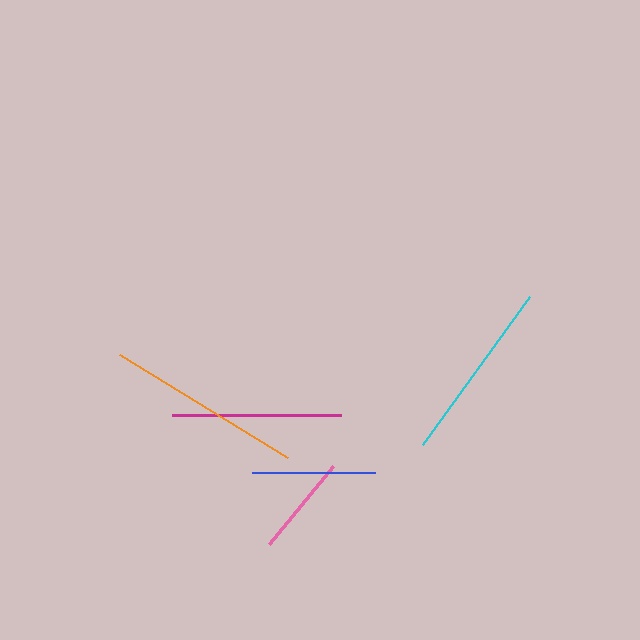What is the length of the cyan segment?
The cyan segment is approximately 183 pixels long.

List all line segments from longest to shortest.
From longest to shortest: orange, cyan, magenta, blue, pink.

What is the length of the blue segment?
The blue segment is approximately 123 pixels long.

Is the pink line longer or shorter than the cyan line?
The cyan line is longer than the pink line.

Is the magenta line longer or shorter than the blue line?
The magenta line is longer than the blue line.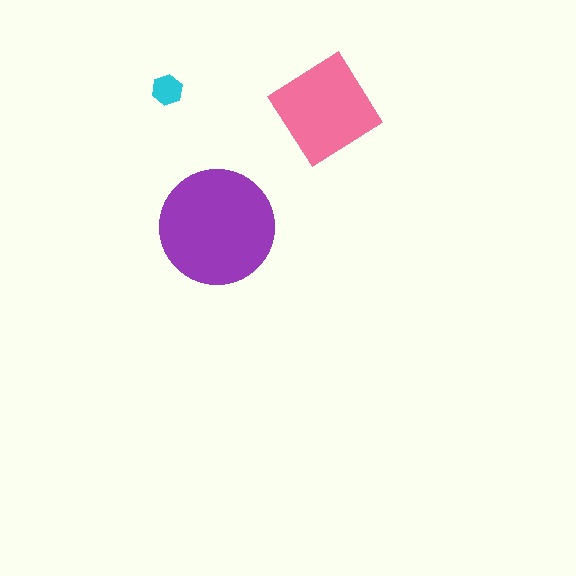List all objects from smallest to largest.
The cyan hexagon, the pink diamond, the purple circle.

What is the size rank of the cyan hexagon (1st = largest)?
3rd.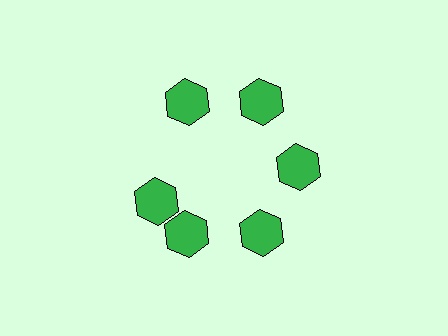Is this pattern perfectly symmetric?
No. The 6 green hexagons are arranged in a ring, but one element near the 9 o'clock position is rotated out of alignment along the ring, breaking the 6-fold rotational symmetry.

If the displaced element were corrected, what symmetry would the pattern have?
It would have 6-fold rotational symmetry — the pattern would map onto itself every 60 degrees.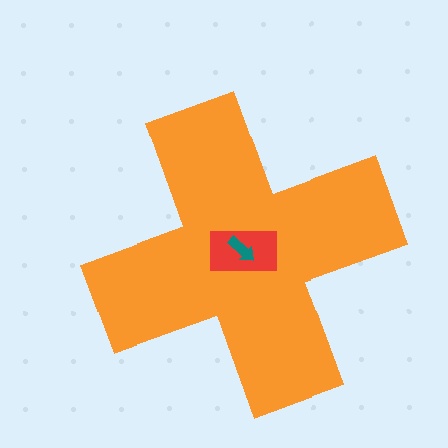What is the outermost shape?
The orange cross.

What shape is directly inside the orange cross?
The red rectangle.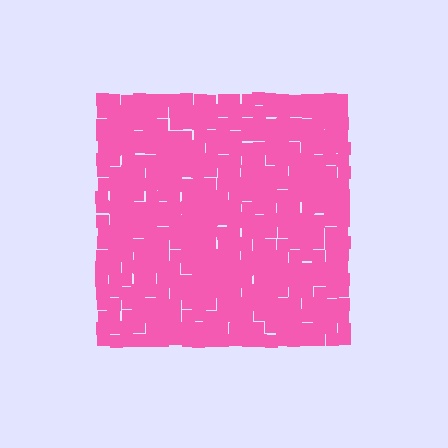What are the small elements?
The small elements are squares.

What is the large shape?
The large shape is a square.